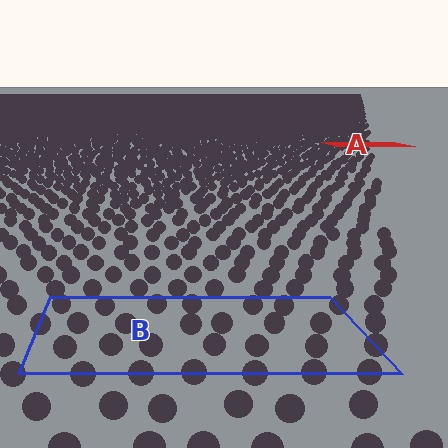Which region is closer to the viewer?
Region B is closer. The texture elements there are larger and more spread out.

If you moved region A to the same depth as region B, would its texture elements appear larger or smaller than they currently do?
They would appear larger. At a closer depth, the same texture elements are projected at a bigger on-screen size.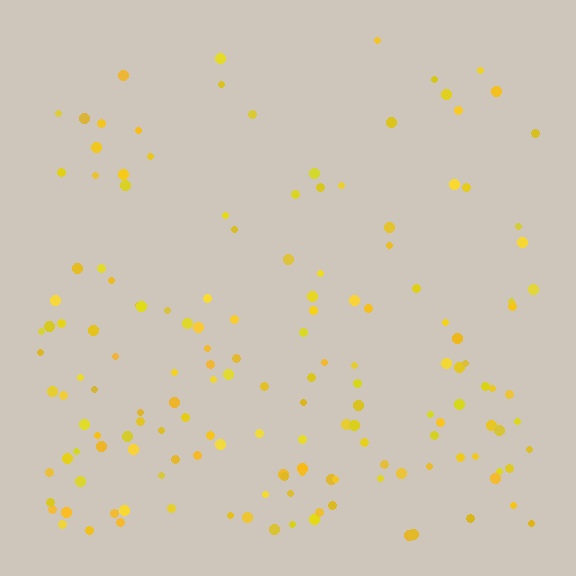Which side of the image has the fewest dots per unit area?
The top.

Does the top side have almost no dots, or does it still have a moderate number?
Still a moderate number, just noticeably fewer than the bottom.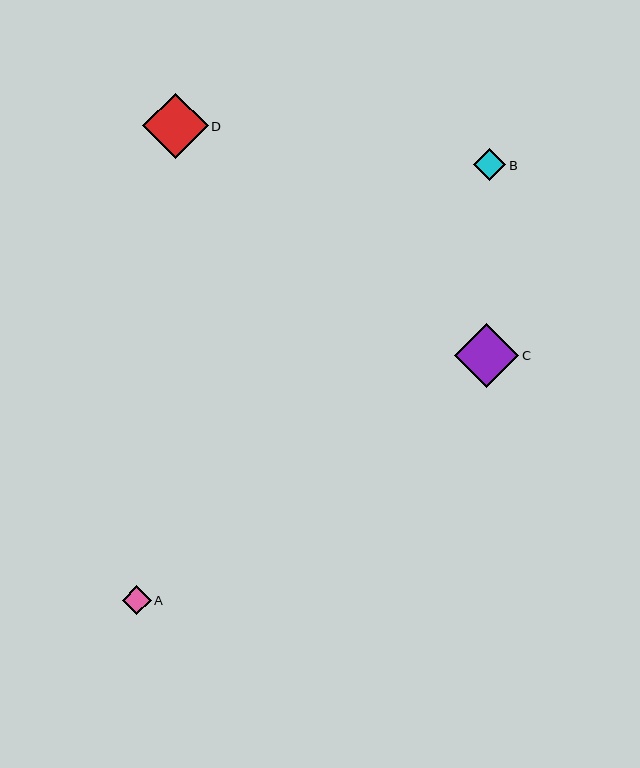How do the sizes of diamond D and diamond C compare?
Diamond D and diamond C are approximately the same size.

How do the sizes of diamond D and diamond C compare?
Diamond D and diamond C are approximately the same size.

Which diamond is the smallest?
Diamond A is the smallest with a size of approximately 29 pixels.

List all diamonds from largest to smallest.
From largest to smallest: D, C, B, A.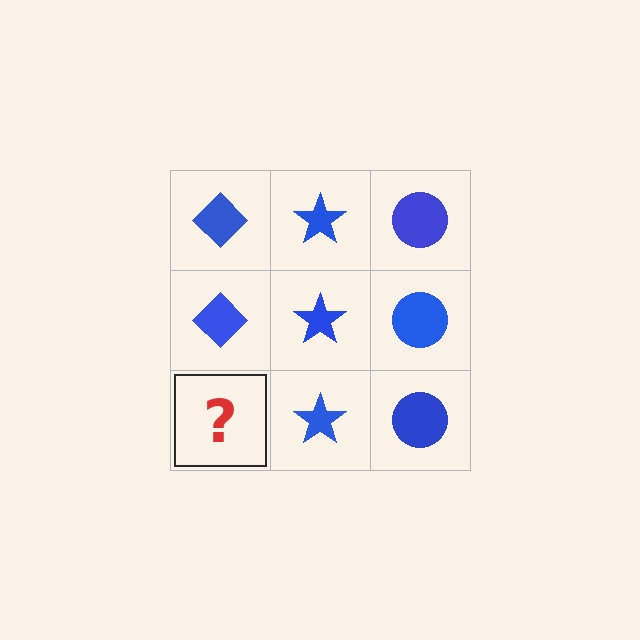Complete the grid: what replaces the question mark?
The question mark should be replaced with a blue diamond.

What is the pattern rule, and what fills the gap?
The rule is that each column has a consistent shape. The gap should be filled with a blue diamond.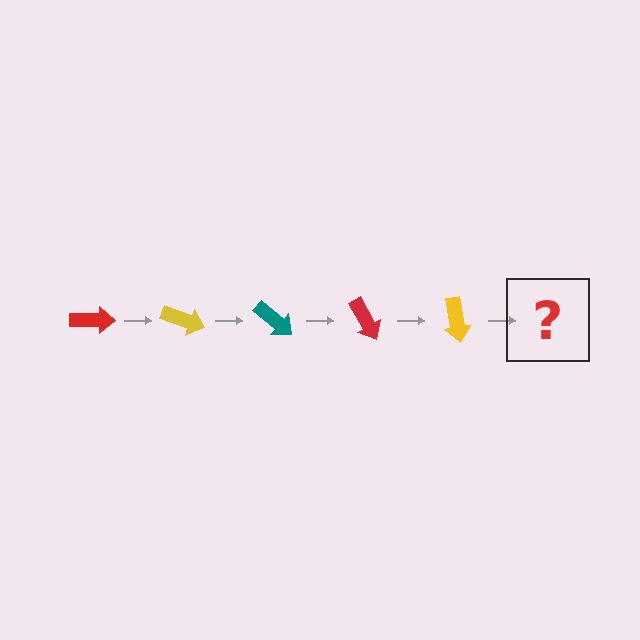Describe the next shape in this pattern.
It should be a teal arrow, rotated 100 degrees from the start.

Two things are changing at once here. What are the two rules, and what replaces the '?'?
The two rules are that it rotates 20 degrees each step and the color cycles through red, yellow, and teal. The '?' should be a teal arrow, rotated 100 degrees from the start.